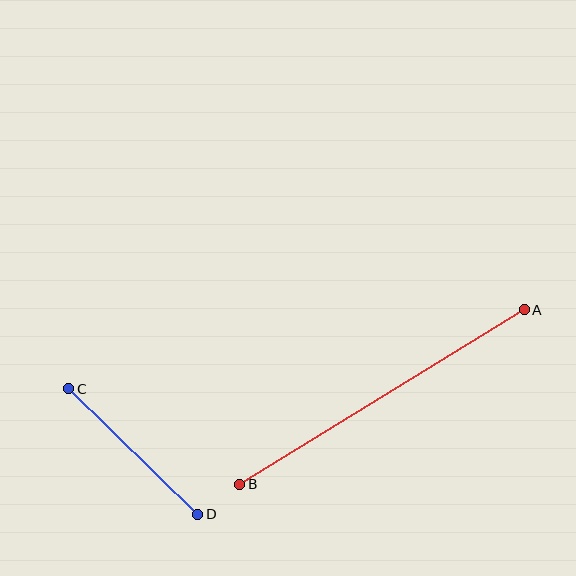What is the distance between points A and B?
The distance is approximately 333 pixels.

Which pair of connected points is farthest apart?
Points A and B are farthest apart.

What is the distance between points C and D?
The distance is approximately 180 pixels.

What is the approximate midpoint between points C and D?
The midpoint is at approximately (133, 451) pixels.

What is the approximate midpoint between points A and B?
The midpoint is at approximately (382, 397) pixels.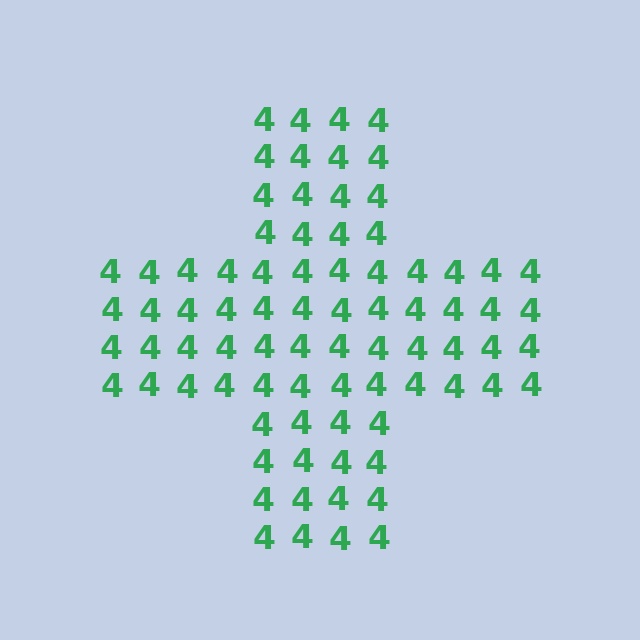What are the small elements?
The small elements are digit 4's.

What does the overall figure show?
The overall figure shows a cross.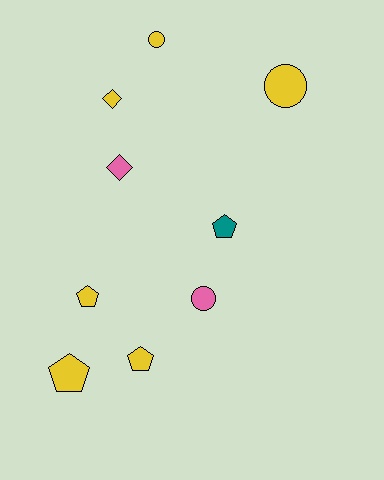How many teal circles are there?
There are no teal circles.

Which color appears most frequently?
Yellow, with 6 objects.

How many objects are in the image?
There are 9 objects.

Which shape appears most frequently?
Pentagon, with 4 objects.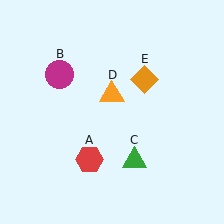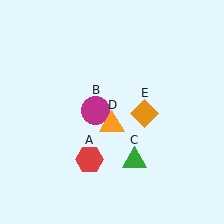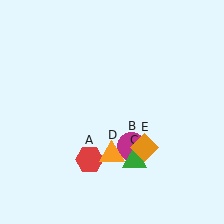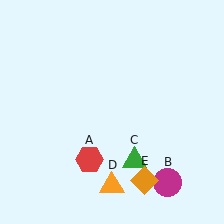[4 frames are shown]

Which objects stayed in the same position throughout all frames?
Red hexagon (object A) and green triangle (object C) remained stationary.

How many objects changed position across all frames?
3 objects changed position: magenta circle (object B), orange triangle (object D), orange diamond (object E).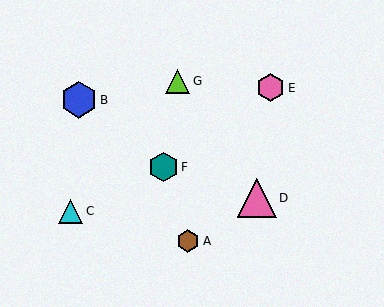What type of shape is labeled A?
Shape A is a brown hexagon.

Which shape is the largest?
The pink triangle (labeled D) is the largest.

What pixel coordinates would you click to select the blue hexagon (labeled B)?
Click at (79, 100) to select the blue hexagon B.